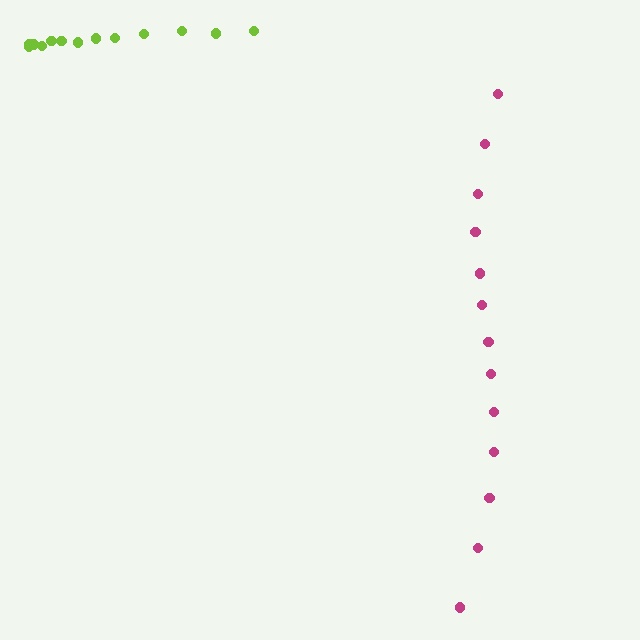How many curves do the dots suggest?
There are 2 distinct paths.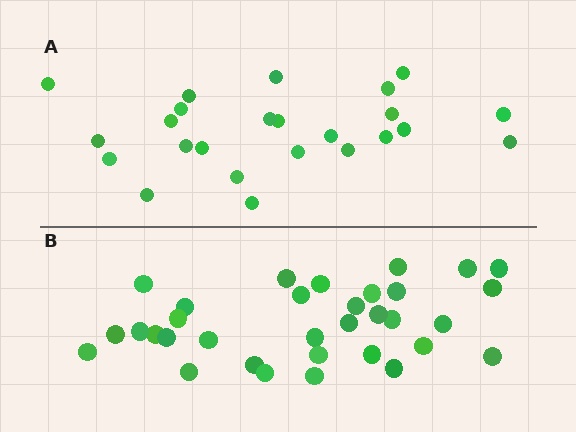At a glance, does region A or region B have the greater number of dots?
Region B (the bottom region) has more dots.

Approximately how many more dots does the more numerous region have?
Region B has roughly 8 or so more dots than region A.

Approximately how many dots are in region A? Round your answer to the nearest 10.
About 20 dots. (The exact count is 24, which rounds to 20.)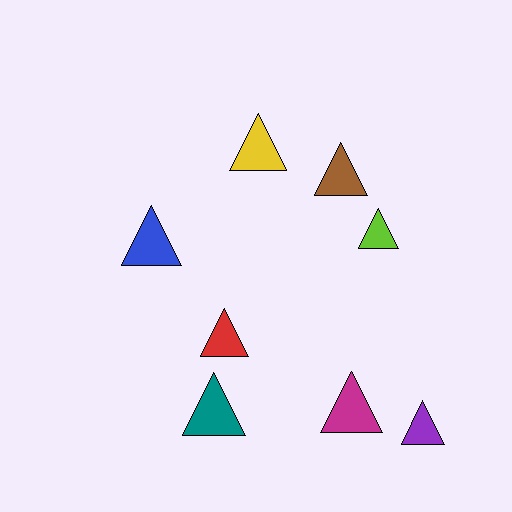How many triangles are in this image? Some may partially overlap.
There are 8 triangles.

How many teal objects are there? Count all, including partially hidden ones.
There is 1 teal object.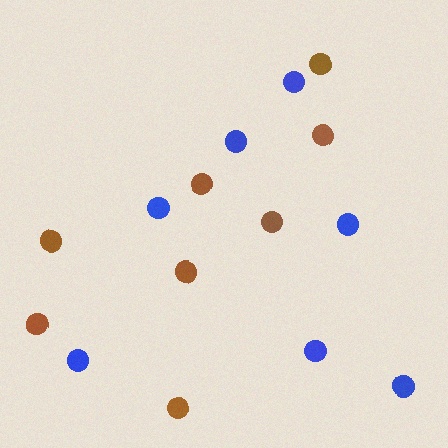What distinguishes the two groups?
There are 2 groups: one group of brown circles (8) and one group of blue circles (7).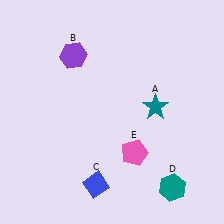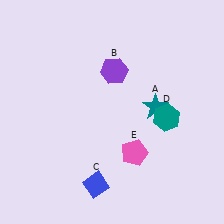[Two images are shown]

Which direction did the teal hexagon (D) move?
The teal hexagon (D) moved up.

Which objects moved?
The objects that moved are: the purple hexagon (B), the teal hexagon (D).